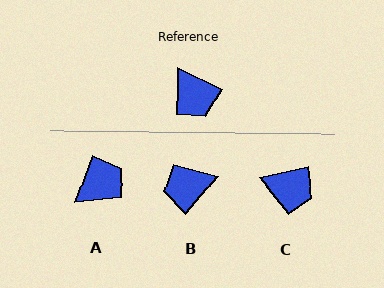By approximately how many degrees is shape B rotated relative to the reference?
Approximately 105 degrees clockwise.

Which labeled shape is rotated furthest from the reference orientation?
B, about 105 degrees away.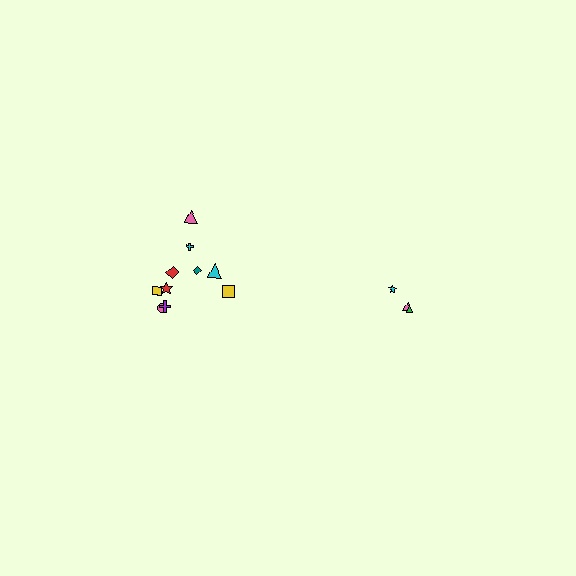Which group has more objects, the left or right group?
The left group.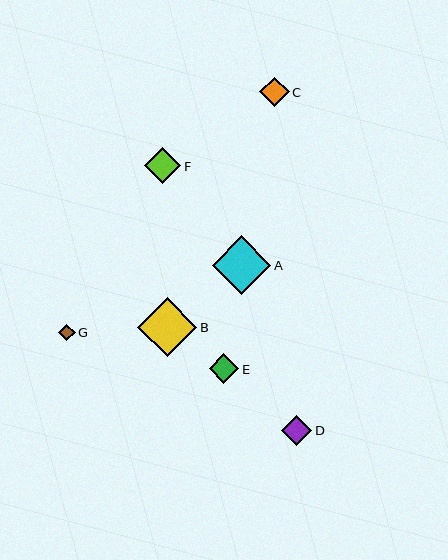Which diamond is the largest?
Diamond B is the largest with a size of approximately 59 pixels.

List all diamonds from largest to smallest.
From largest to smallest: B, A, F, D, E, C, G.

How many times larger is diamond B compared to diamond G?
Diamond B is approximately 3.5 times the size of diamond G.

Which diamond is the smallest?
Diamond G is the smallest with a size of approximately 17 pixels.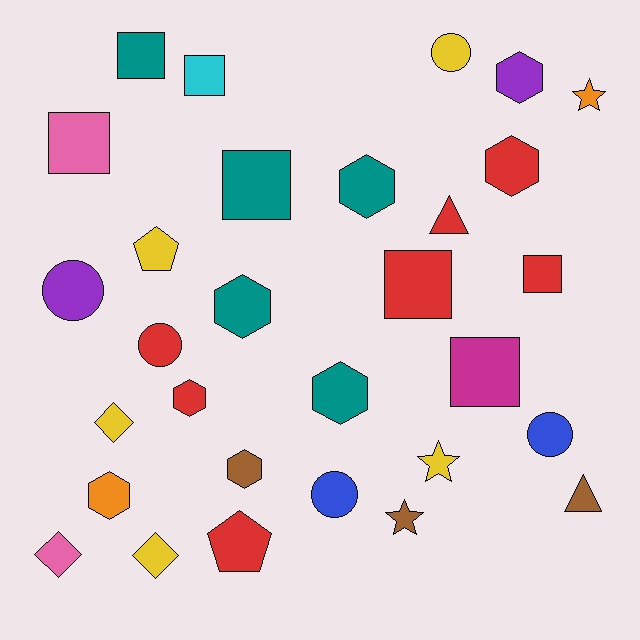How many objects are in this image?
There are 30 objects.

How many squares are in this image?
There are 7 squares.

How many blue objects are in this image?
There are 2 blue objects.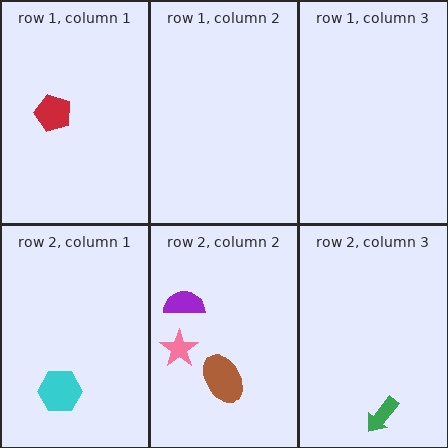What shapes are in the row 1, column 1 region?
The red pentagon.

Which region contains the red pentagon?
The row 1, column 1 region.